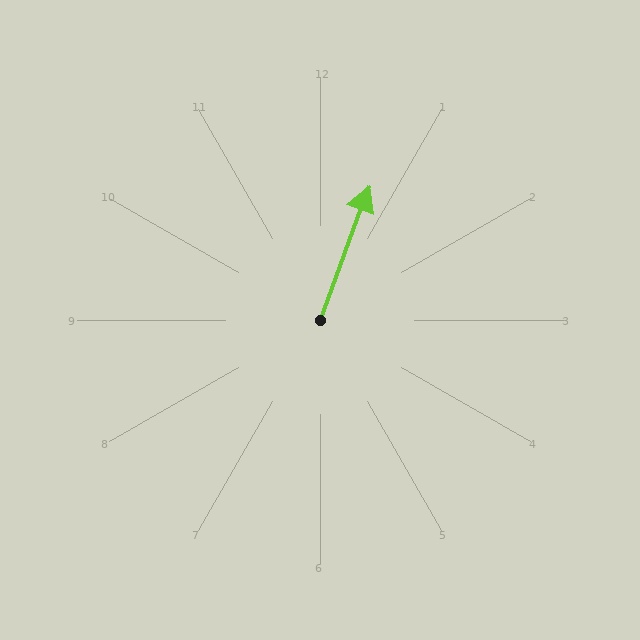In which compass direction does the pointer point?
North.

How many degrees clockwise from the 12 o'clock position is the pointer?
Approximately 20 degrees.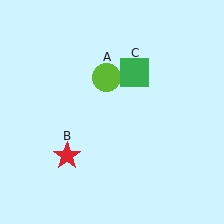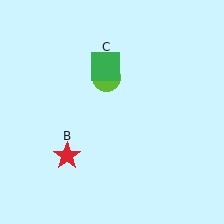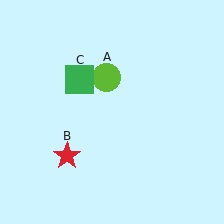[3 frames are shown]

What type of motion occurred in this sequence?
The green square (object C) rotated counterclockwise around the center of the scene.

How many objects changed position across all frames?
1 object changed position: green square (object C).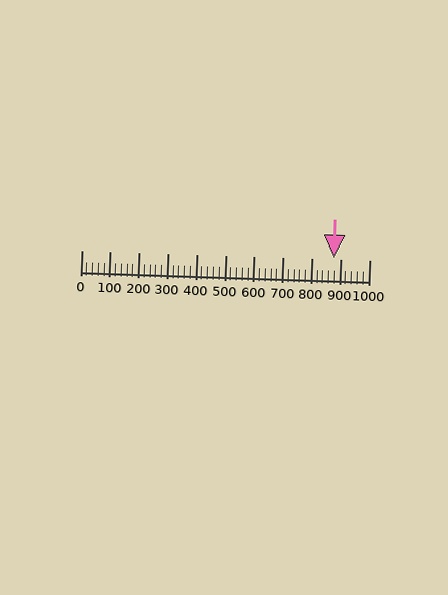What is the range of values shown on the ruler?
The ruler shows values from 0 to 1000.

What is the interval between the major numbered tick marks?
The major tick marks are spaced 100 units apart.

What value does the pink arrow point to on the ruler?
The pink arrow points to approximately 875.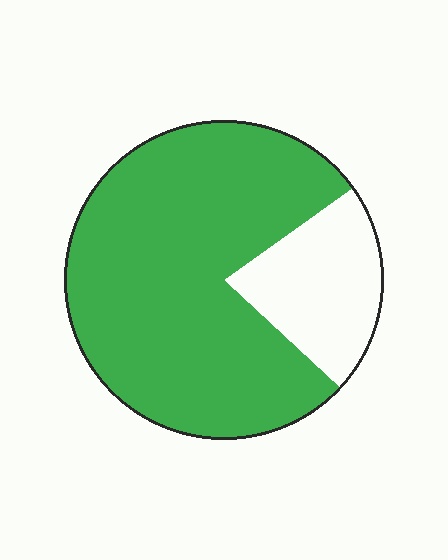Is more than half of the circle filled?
Yes.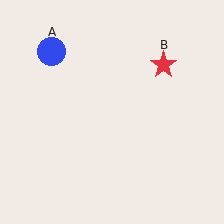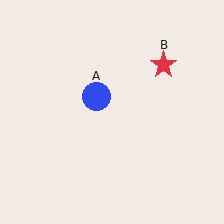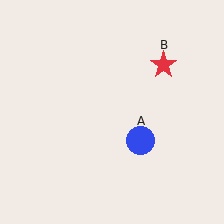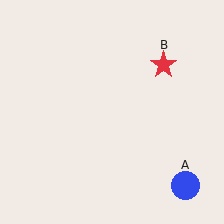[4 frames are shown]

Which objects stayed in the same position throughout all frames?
Red star (object B) remained stationary.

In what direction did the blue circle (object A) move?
The blue circle (object A) moved down and to the right.